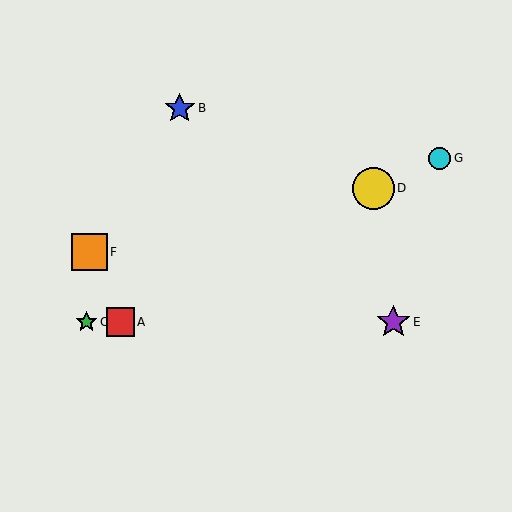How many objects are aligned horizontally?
3 objects (A, C, E) are aligned horizontally.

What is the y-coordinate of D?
Object D is at y≈188.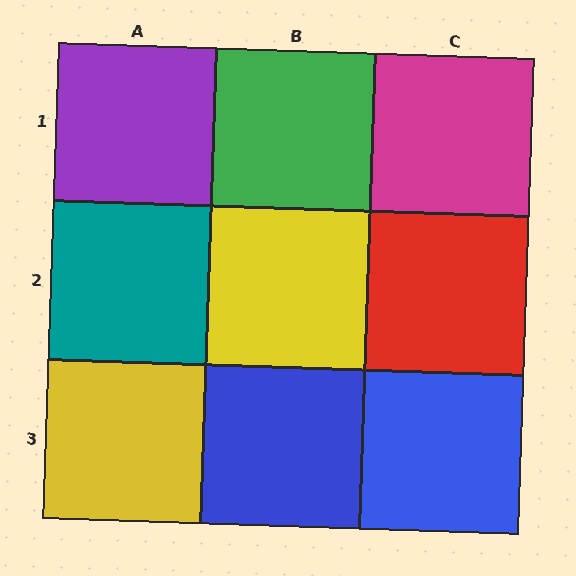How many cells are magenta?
1 cell is magenta.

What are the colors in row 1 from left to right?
Purple, green, magenta.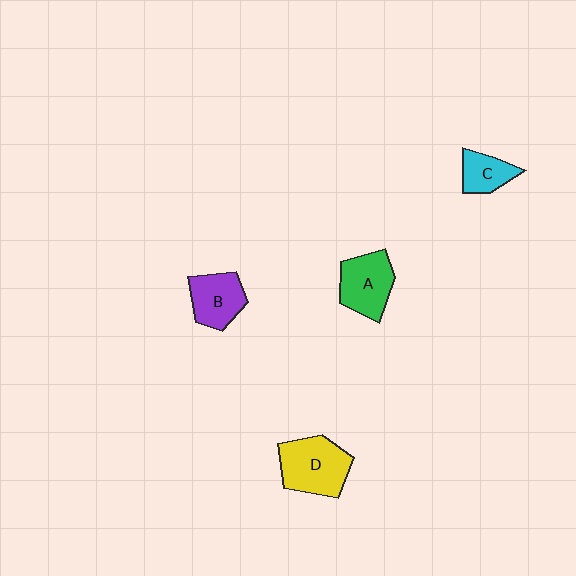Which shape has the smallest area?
Shape C (cyan).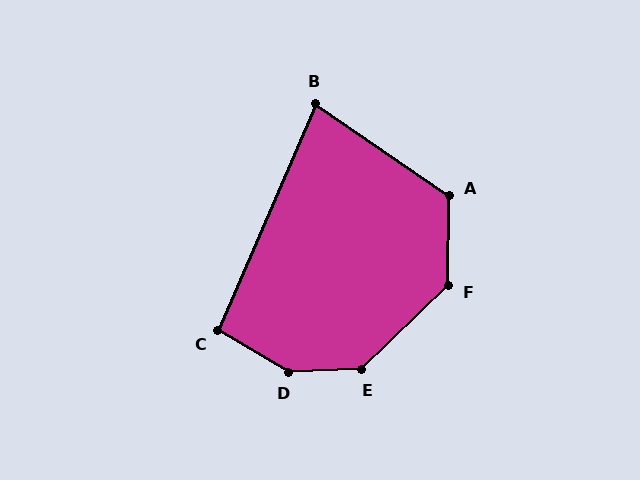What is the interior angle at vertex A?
Approximately 124 degrees (obtuse).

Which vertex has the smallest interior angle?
B, at approximately 79 degrees.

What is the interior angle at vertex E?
Approximately 138 degrees (obtuse).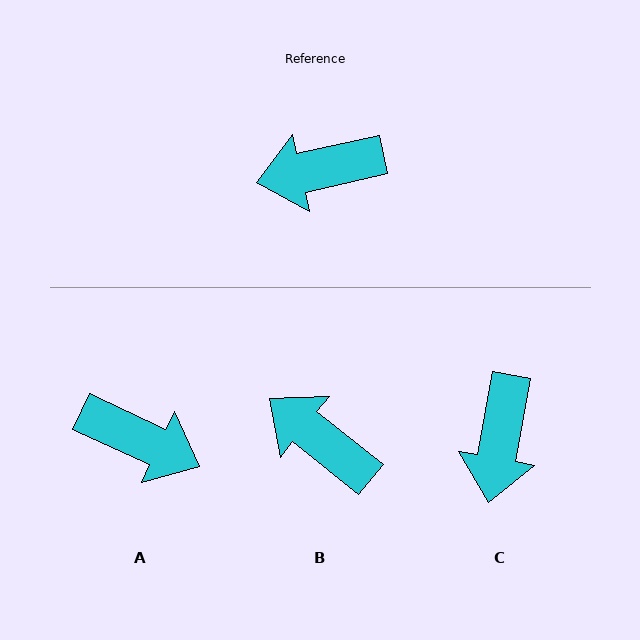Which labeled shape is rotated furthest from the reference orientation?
A, about 143 degrees away.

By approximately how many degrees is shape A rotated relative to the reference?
Approximately 143 degrees counter-clockwise.